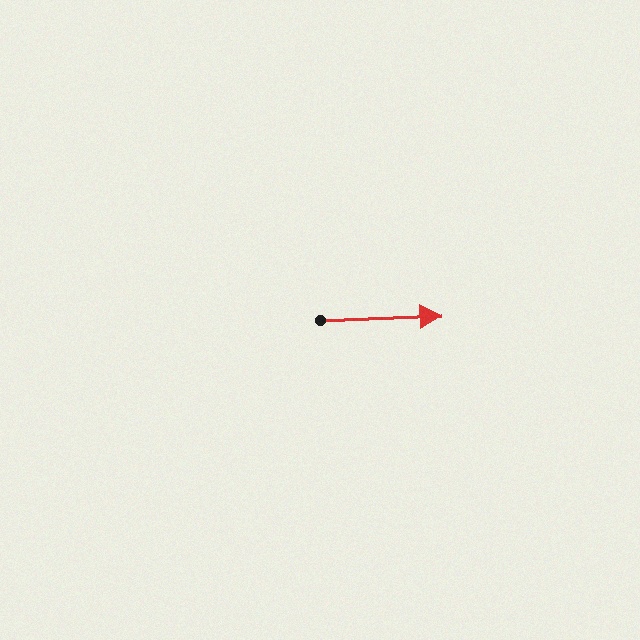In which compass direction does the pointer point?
East.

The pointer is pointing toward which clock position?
Roughly 3 o'clock.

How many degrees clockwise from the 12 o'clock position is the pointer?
Approximately 88 degrees.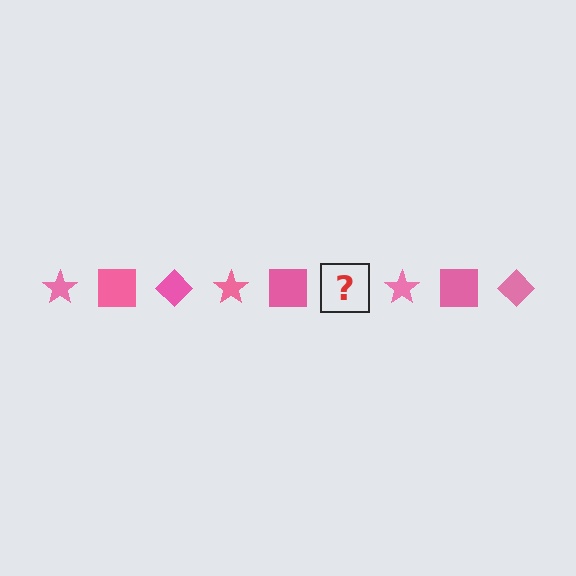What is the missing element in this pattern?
The missing element is a pink diamond.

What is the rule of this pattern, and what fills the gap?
The rule is that the pattern cycles through star, square, diamond shapes in pink. The gap should be filled with a pink diamond.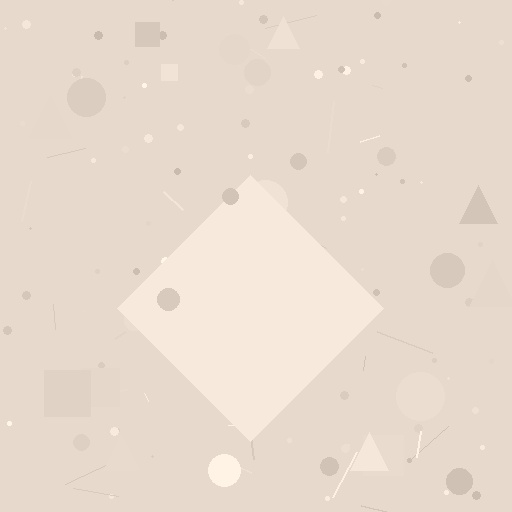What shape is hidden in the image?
A diamond is hidden in the image.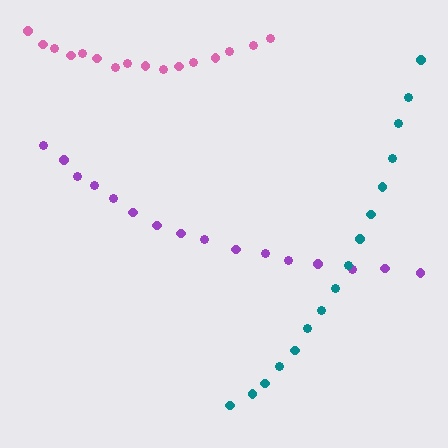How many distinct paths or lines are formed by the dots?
There are 3 distinct paths.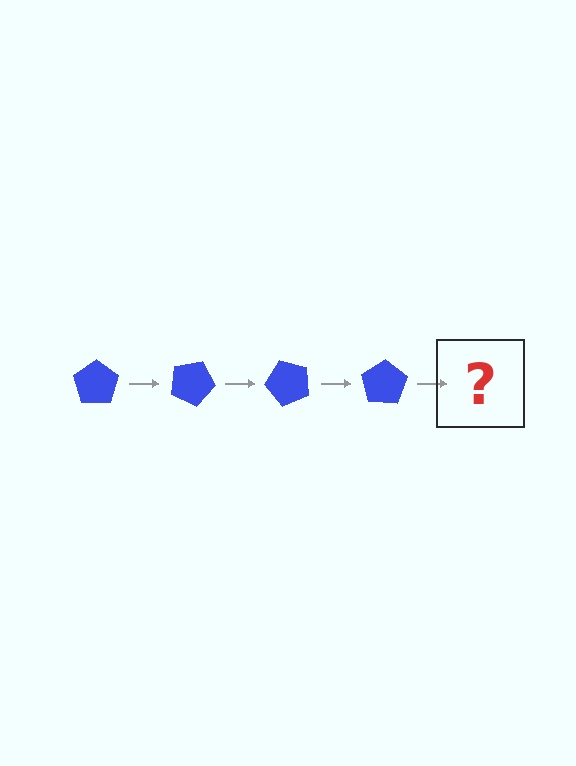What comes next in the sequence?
The next element should be a blue pentagon rotated 100 degrees.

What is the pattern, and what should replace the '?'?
The pattern is that the pentagon rotates 25 degrees each step. The '?' should be a blue pentagon rotated 100 degrees.